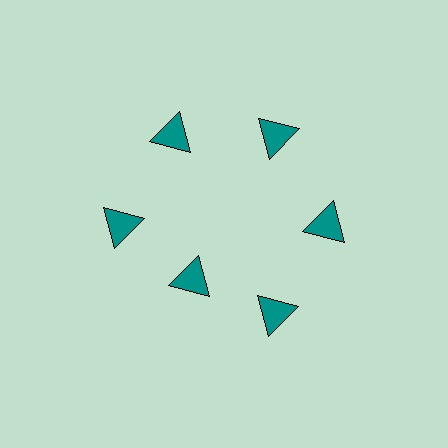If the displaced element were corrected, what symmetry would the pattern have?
It would have 6-fold rotational symmetry — the pattern would map onto itself every 60 degrees.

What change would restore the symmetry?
The symmetry would be restored by moving it outward, back onto the ring so that all 6 triangles sit at equal angles and equal distance from the center.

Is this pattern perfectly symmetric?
No. The 6 teal triangles are arranged in a ring, but one element near the 7 o'clock position is pulled inward toward the center, breaking the 6-fold rotational symmetry.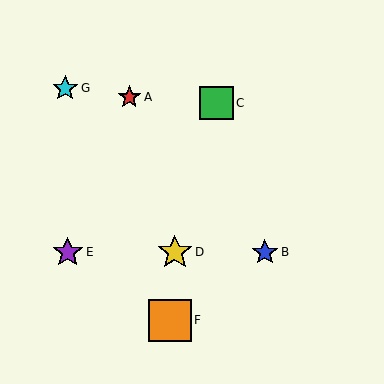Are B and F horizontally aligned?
No, B is at y≈252 and F is at y≈320.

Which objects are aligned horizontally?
Objects B, D, E are aligned horizontally.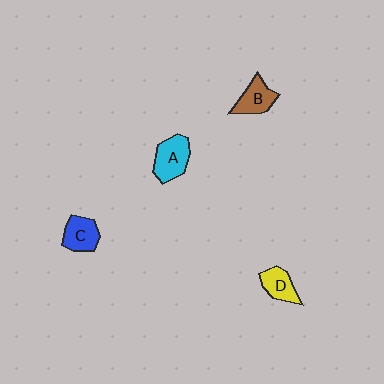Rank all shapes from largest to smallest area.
From largest to smallest: A (cyan), C (blue), B (brown), D (yellow).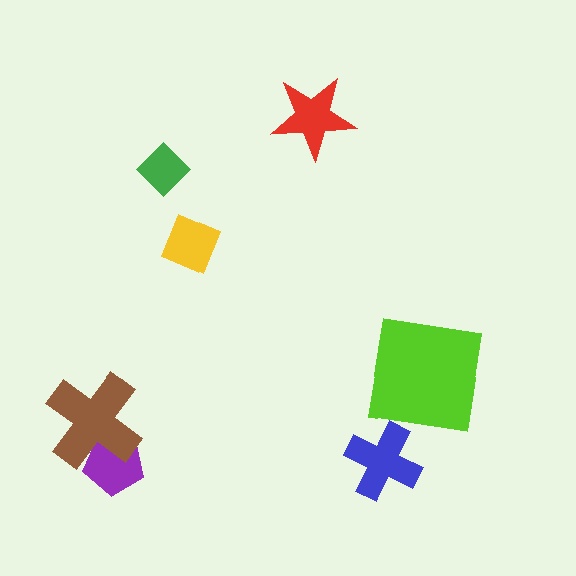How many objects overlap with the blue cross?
0 objects overlap with the blue cross.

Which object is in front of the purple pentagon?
The brown cross is in front of the purple pentagon.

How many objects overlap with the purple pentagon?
1 object overlaps with the purple pentagon.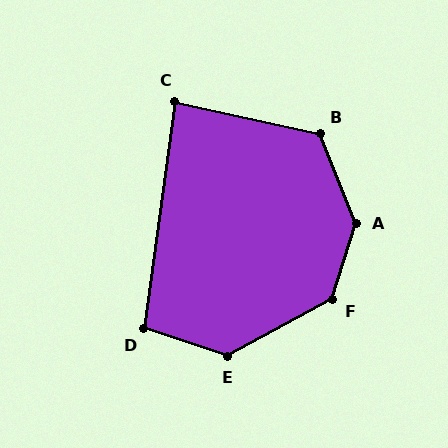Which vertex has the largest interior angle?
A, at approximately 141 degrees.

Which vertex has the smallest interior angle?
C, at approximately 85 degrees.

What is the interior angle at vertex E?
Approximately 134 degrees (obtuse).